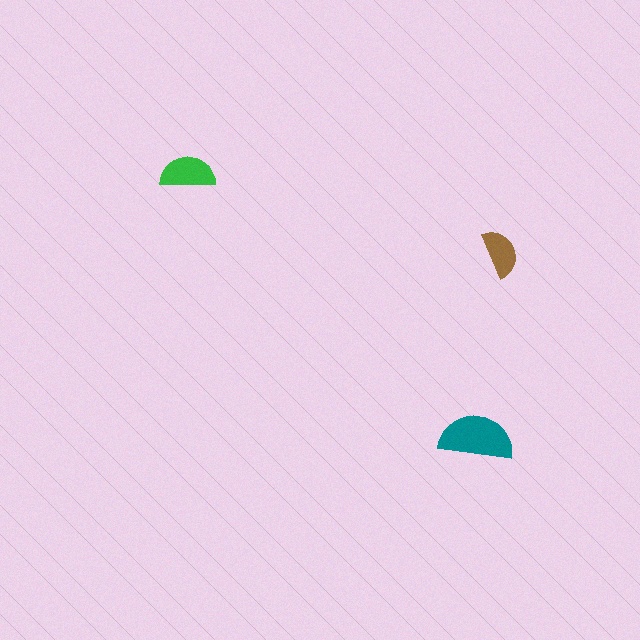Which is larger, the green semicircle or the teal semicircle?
The teal one.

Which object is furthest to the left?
The green semicircle is leftmost.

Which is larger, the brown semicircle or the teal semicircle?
The teal one.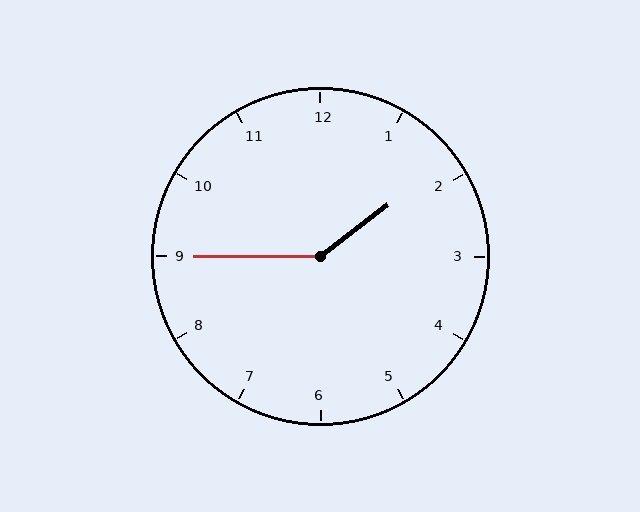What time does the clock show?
1:45.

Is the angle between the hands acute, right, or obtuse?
It is obtuse.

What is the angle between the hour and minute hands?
Approximately 142 degrees.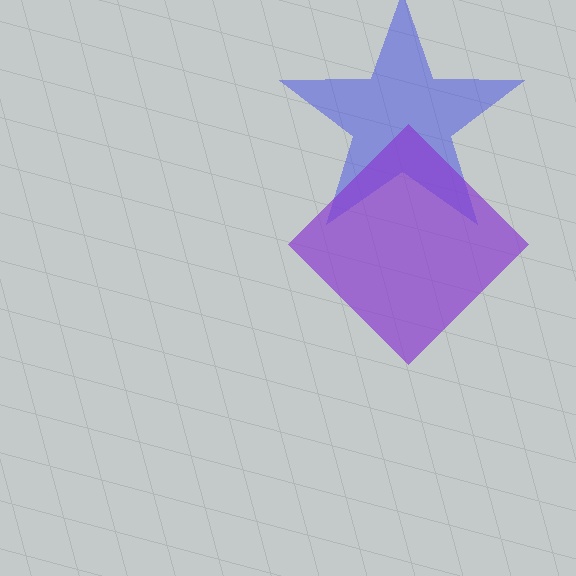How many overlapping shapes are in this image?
There are 2 overlapping shapes in the image.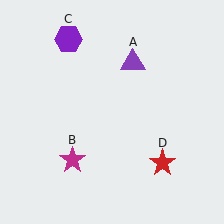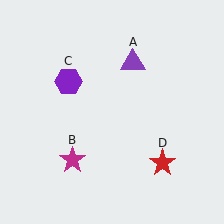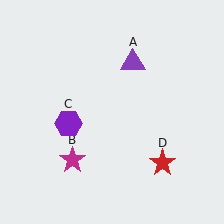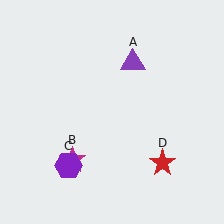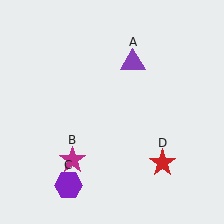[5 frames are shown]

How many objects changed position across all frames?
1 object changed position: purple hexagon (object C).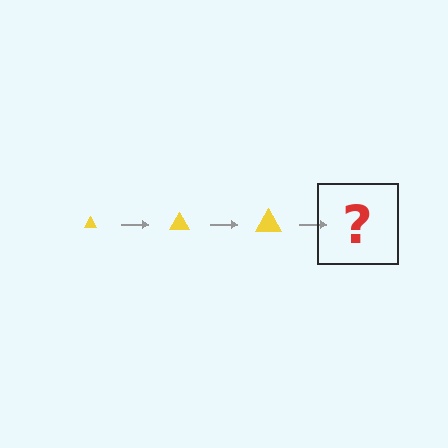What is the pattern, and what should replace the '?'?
The pattern is that the triangle gets progressively larger each step. The '?' should be a yellow triangle, larger than the previous one.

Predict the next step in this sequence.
The next step is a yellow triangle, larger than the previous one.